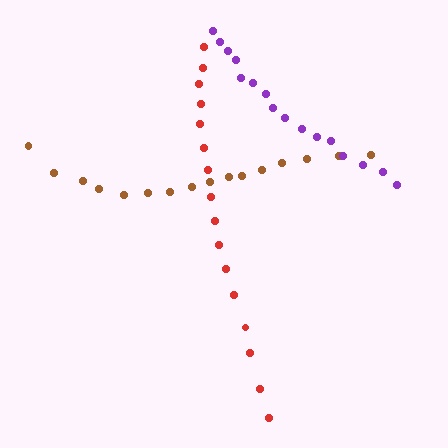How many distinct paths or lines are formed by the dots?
There are 3 distinct paths.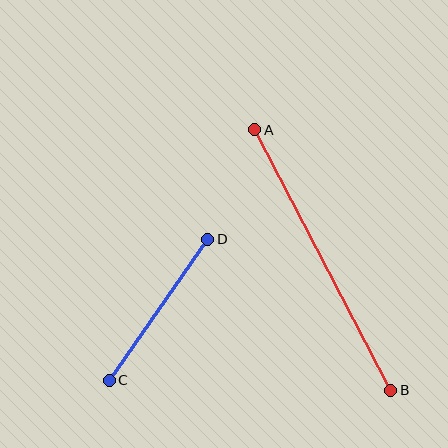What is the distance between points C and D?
The distance is approximately 172 pixels.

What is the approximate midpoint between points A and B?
The midpoint is at approximately (323, 260) pixels.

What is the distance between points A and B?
The distance is approximately 294 pixels.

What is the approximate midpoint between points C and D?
The midpoint is at approximately (159, 310) pixels.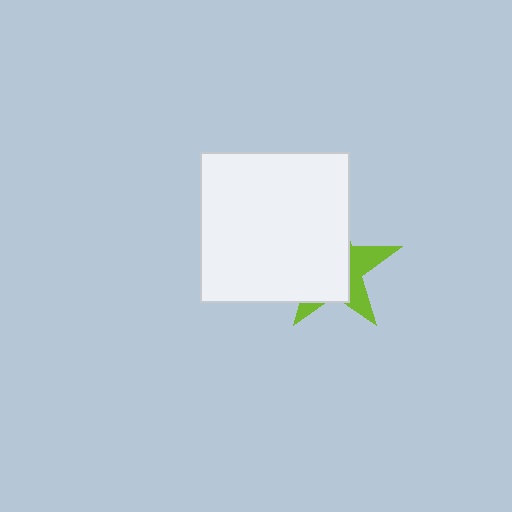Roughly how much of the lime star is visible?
A small part of it is visible (roughly 34%).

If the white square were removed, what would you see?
You would see the complete lime star.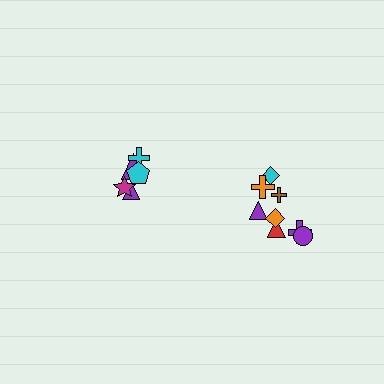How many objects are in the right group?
There are 8 objects.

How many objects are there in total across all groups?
There are 13 objects.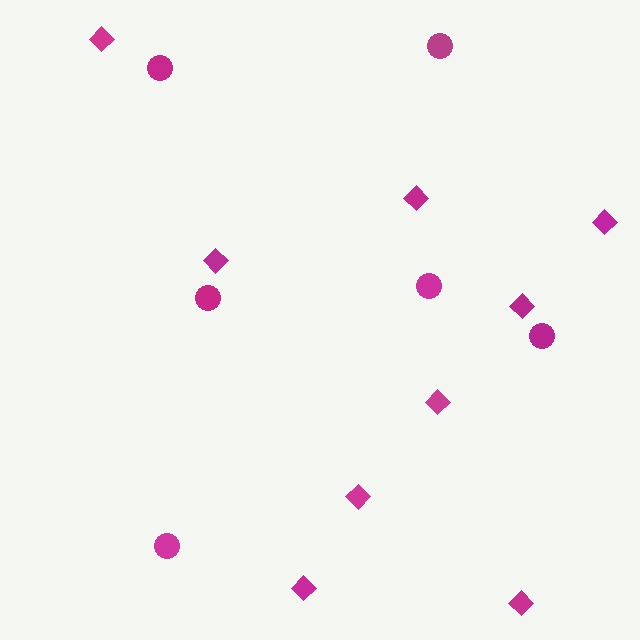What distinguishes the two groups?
There are 2 groups: one group of diamonds (9) and one group of circles (6).